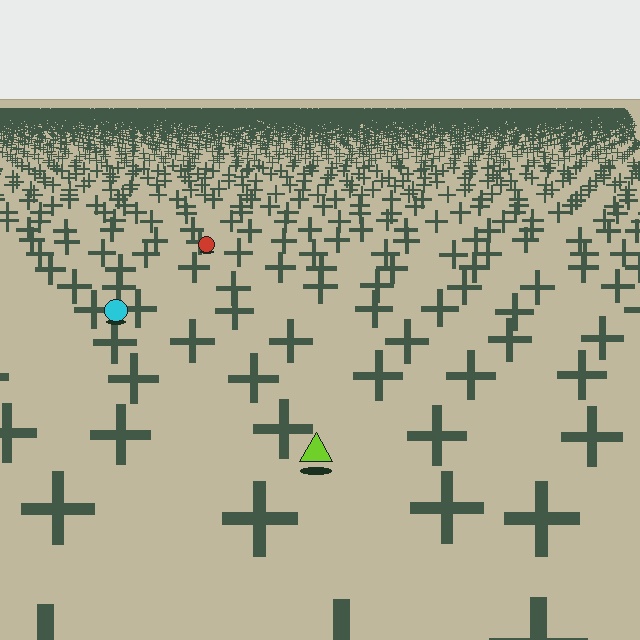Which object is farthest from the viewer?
The red circle is farthest from the viewer. It appears smaller and the ground texture around it is denser.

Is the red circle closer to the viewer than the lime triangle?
No. The lime triangle is closer — you can tell from the texture gradient: the ground texture is coarser near it.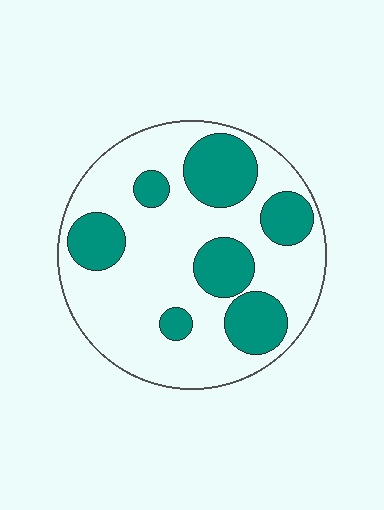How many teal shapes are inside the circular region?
7.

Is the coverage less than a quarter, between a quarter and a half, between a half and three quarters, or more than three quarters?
Between a quarter and a half.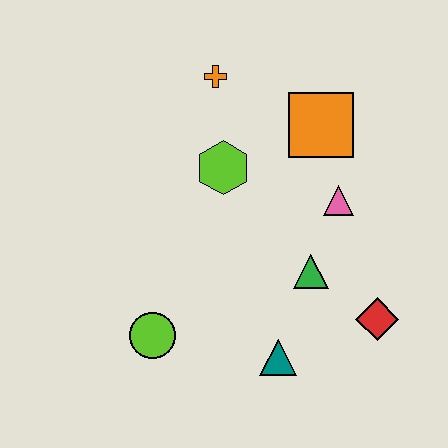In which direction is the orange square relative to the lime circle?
The orange square is above the lime circle.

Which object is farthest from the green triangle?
The orange cross is farthest from the green triangle.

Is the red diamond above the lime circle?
Yes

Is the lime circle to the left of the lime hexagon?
Yes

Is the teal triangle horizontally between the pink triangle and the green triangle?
No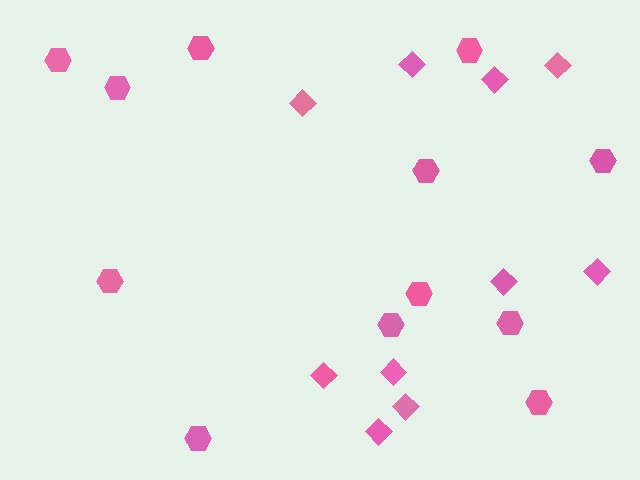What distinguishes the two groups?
There are 2 groups: one group of diamonds (10) and one group of hexagons (12).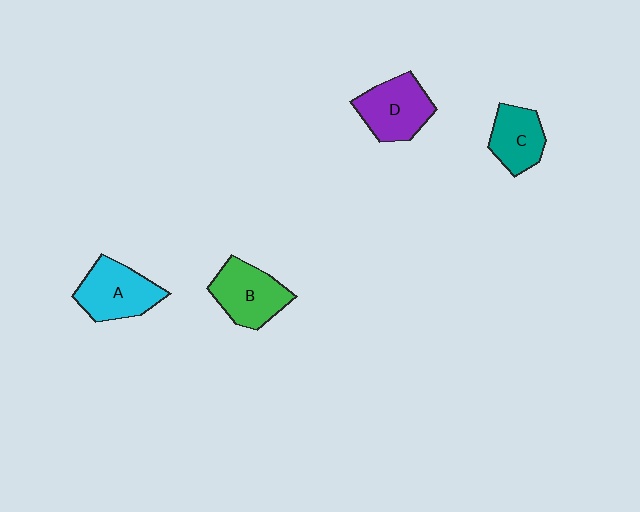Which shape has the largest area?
Shape A (cyan).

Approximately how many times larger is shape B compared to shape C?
Approximately 1.3 times.